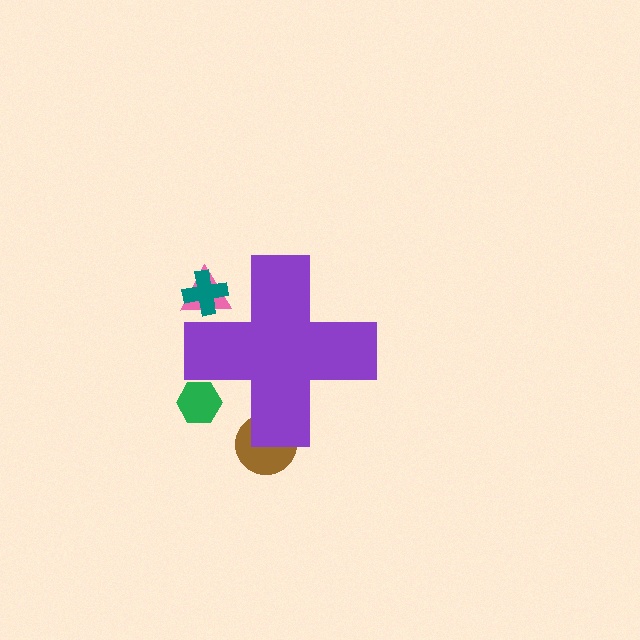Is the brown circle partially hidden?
Yes, the brown circle is partially hidden behind the purple cross.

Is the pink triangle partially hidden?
Yes, the pink triangle is partially hidden behind the purple cross.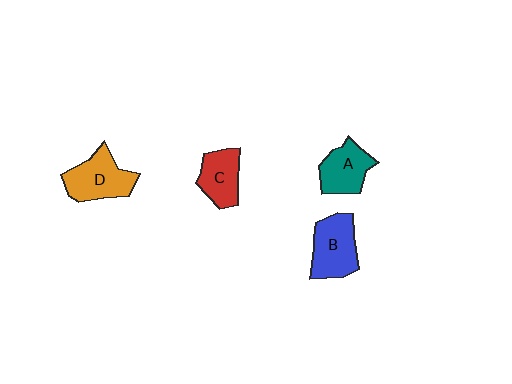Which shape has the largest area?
Shape D (orange).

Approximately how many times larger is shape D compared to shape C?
Approximately 1.3 times.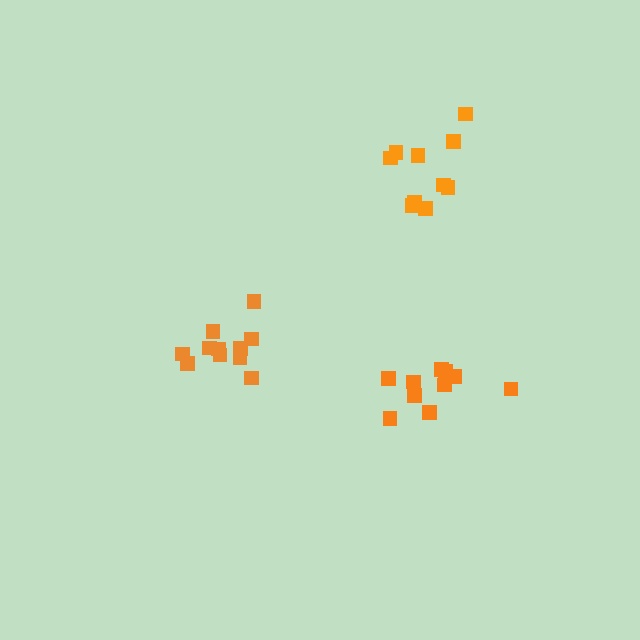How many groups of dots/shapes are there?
There are 3 groups.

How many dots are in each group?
Group 1: 10 dots, Group 2: 11 dots, Group 3: 10 dots (31 total).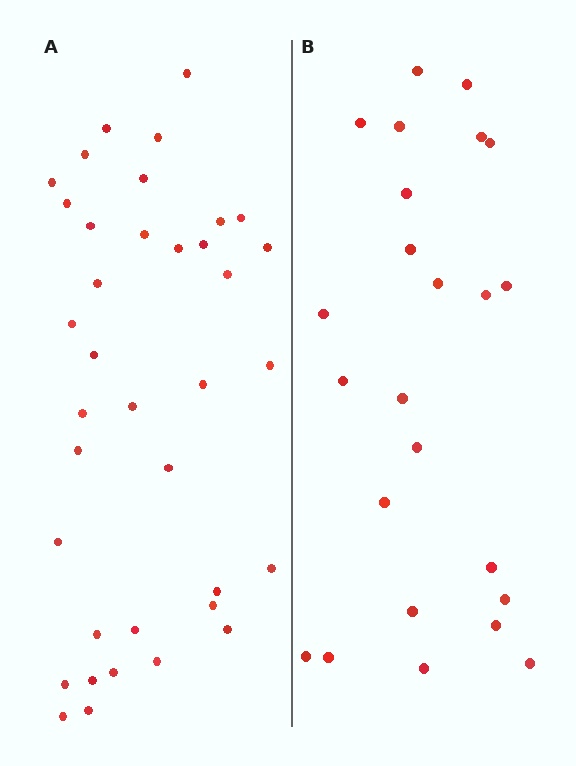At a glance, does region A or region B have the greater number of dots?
Region A (the left region) has more dots.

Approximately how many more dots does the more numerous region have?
Region A has approximately 15 more dots than region B.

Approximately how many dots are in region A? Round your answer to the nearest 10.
About 40 dots. (The exact count is 37, which rounds to 40.)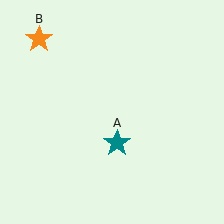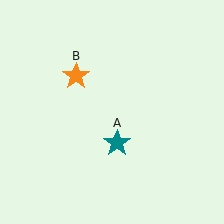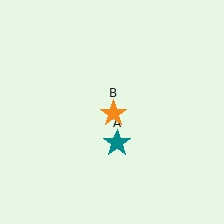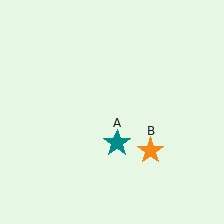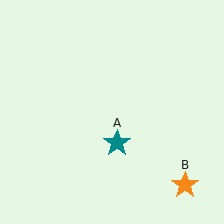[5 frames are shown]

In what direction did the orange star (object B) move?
The orange star (object B) moved down and to the right.